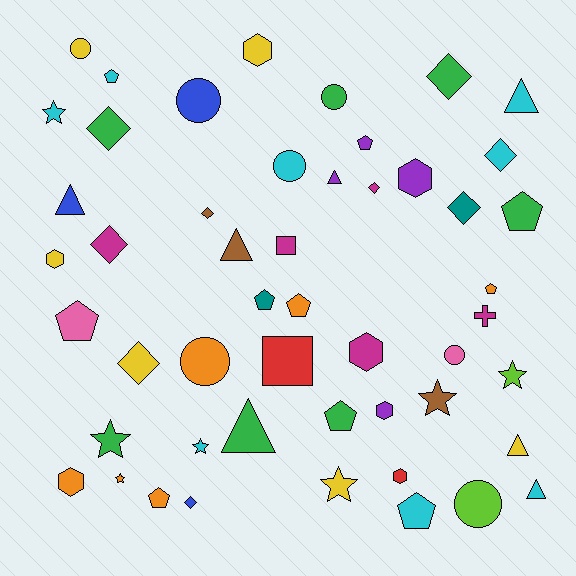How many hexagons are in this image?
There are 7 hexagons.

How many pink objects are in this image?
There are 2 pink objects.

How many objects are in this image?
There are 50 objects.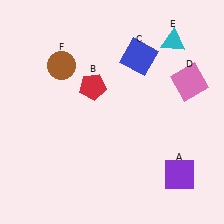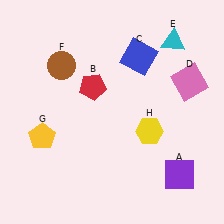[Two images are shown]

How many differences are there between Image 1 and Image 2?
There are 2 differences between the two images.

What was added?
A yellow pentagon (G), a yellow hexagon (H) were added in Image 2.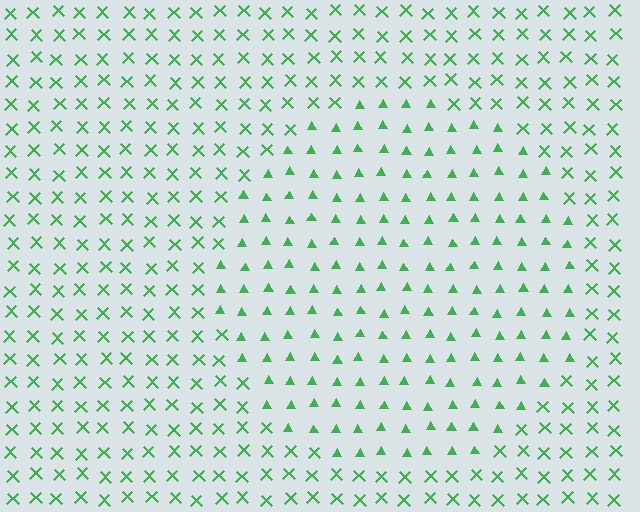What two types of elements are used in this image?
The image uses triangles inside the circle region and X marks outside it.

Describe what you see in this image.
The image is filled with small green elements arranged in a uniform grid. A circle-shaped region contains triangles, while the surrounding area contains X marks. The boundary is defined purely by the change in element shape.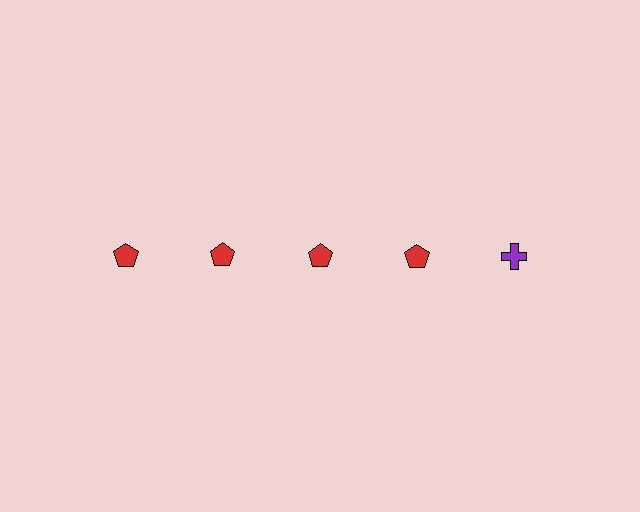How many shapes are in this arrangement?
There are 5 shapes arranged in a grid pattern.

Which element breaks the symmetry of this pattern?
The purple cross in the top row, rightmost column breaks the symmetry. All other shapes are red pentagons.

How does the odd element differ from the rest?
It differs in both color (purple instead of red) and shape (cross instead of pentagon).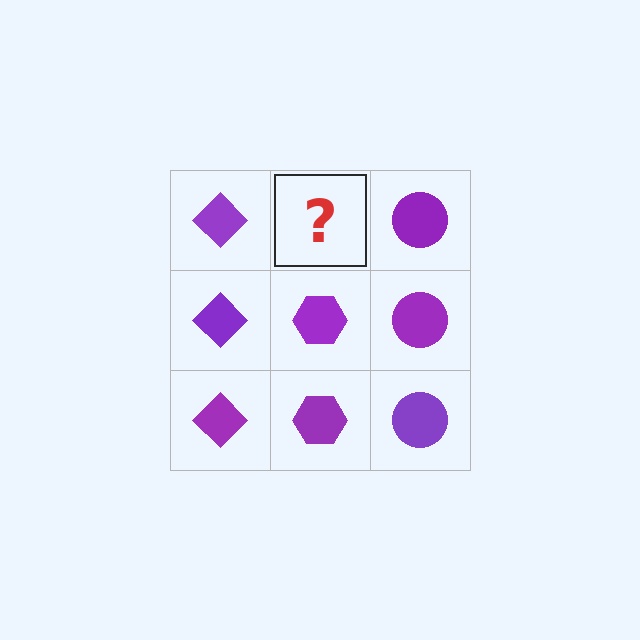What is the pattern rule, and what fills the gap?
The rule is that each column has a consistent shape. The gap should be filled with a purple hexagon.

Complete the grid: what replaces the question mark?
The question mark should be replaced with a purple hexagon.